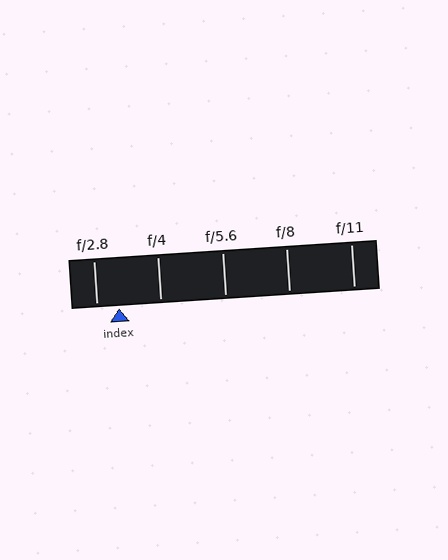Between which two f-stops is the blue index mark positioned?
The index mark is between f/2.8 and f/4.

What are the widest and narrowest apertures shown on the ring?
The widest aperture shown is f/2.8 and the narrowest is f/11.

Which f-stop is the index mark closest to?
The index mark is closest to f/2.8.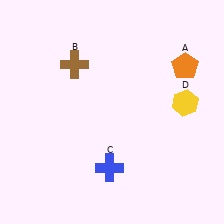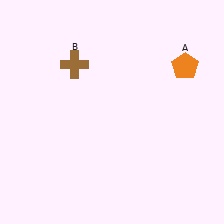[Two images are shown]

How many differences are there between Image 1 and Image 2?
There are 2 differences between the two images.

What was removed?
The yellow hexagon (D), the blue cross (C) were removed in Image 2.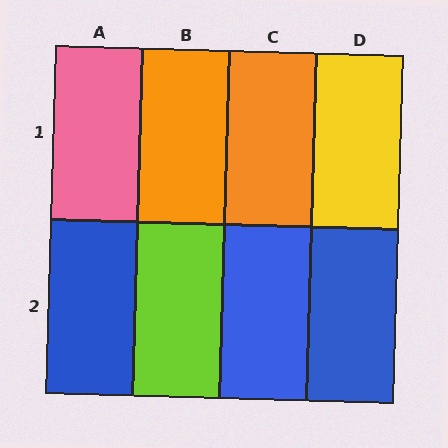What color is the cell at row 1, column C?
Orange.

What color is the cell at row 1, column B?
Orange.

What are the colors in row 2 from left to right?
Blue, lime, blue, blue.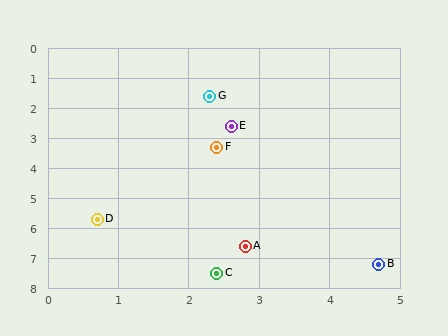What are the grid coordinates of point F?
Point F is at approximately (2.4, 3.3).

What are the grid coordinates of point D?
Point D is at approximately (0.7, 5.7).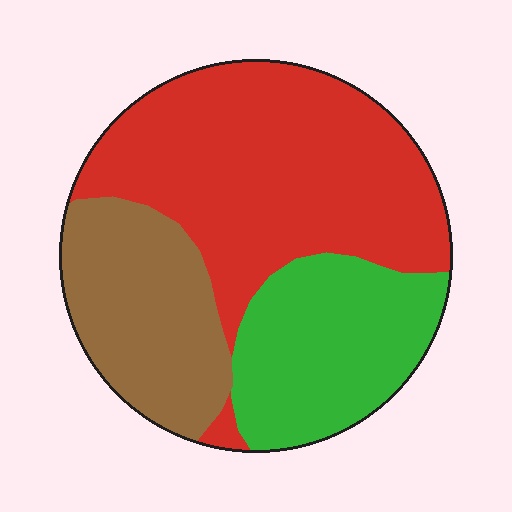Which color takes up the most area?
Red, at roughly 50%.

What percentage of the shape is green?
Green covers 26% of the shape.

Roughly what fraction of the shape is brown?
Brown covers around 25% of the shape.